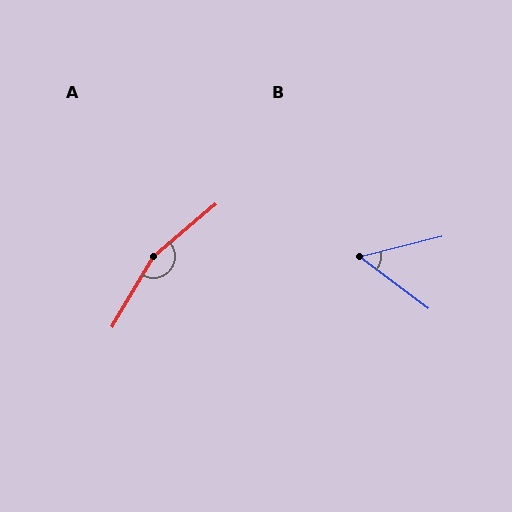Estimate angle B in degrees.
Approximately 50 degrees.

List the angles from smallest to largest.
B (50°), A (161°).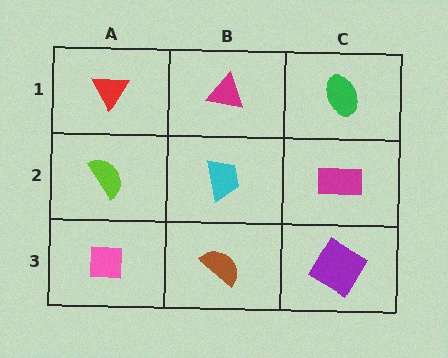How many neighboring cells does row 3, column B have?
3.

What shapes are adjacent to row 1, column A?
A lime semicircle (row 2, column A), a magenta triangle (row 1, column B).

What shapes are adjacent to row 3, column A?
A lime semicircle (row 2, column A), a brown semicircle (row 3, column B).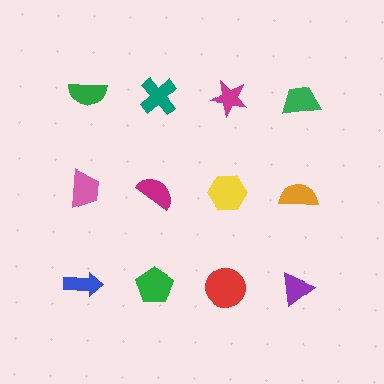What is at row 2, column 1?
A pink trapezoid.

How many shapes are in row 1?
4 shapes.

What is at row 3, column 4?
A purple triangle.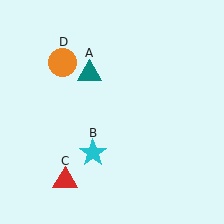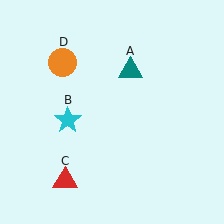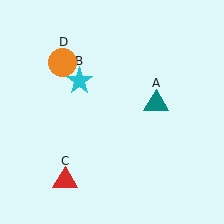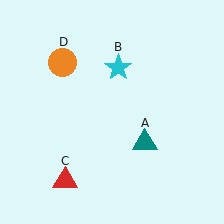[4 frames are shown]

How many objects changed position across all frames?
2 objects changed position: teal triangle (object A), cyan star (object B).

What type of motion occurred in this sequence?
The teal triangle (object A), cyan star (object B) rotated clockwise around the center of the scene.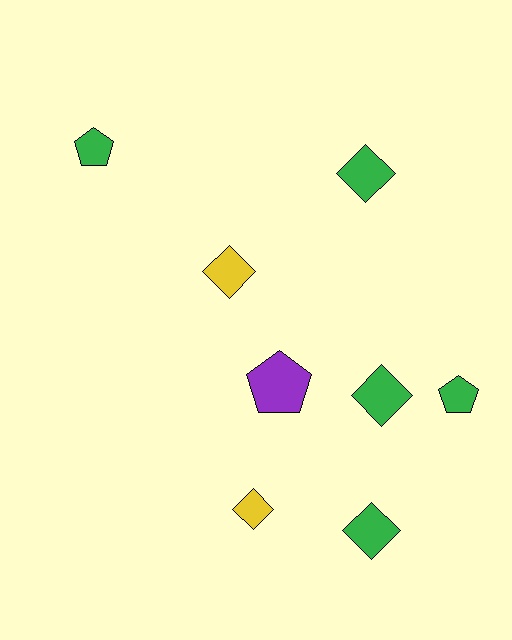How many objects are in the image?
There are 8 objects.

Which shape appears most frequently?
Diamond, with 5 objects.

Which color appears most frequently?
Green, with 5 objects.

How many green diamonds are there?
There are 3 green diamonds.